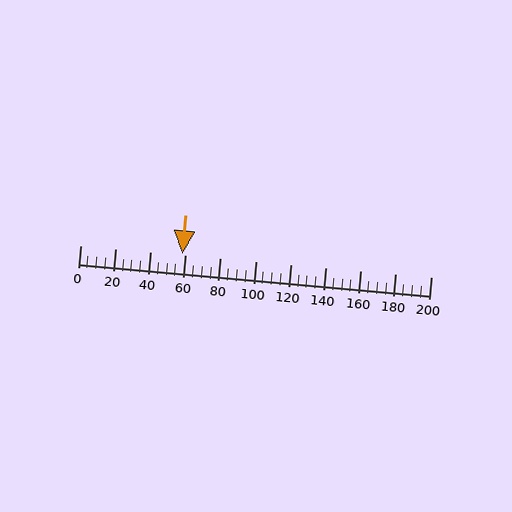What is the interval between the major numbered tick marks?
The major tick marks are spaced 20 units apart.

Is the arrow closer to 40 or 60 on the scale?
The arrow is closer to 60.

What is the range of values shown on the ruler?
The ruler shows values from 0 to 200.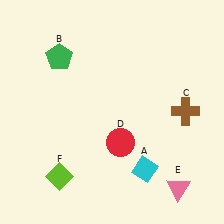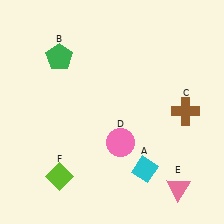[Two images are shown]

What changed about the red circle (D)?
In Image 1, D is red. In Image 2, it changed to pink.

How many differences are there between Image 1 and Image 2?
There is 1 difference between the two images.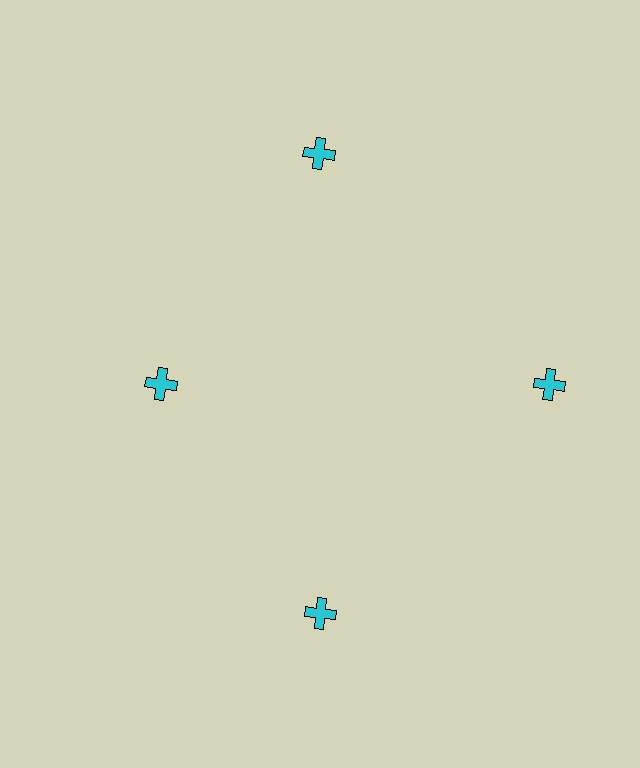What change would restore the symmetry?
The symmetry would be restored by moving it outward, back onto the ring so that all 4 crosses sit at equal angles and equal distance from the center.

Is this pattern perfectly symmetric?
No. The 4 cyan crosses are arranged in a ring, but one element near the 9 o'clock position is pulled inward toward the center, breaking the 4-fold rotational symmetry.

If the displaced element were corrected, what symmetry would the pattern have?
It would have 4-fold rotational symmetry — the pattern would map onto itself every 90 degrees.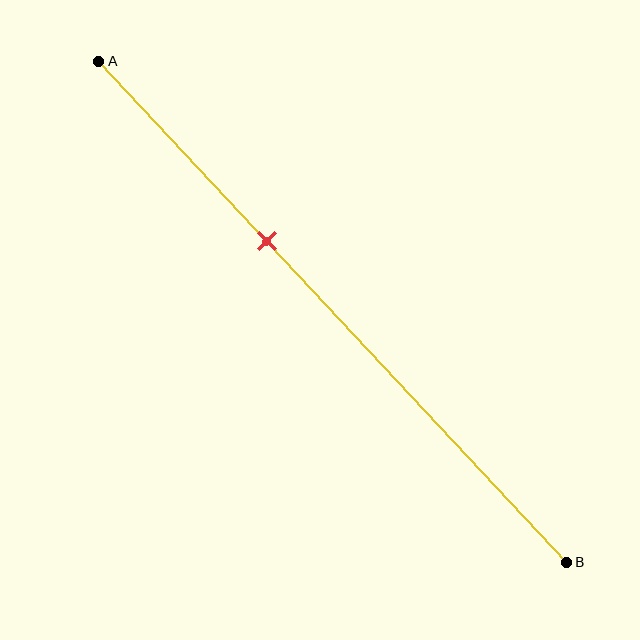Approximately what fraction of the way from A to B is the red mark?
The red mark is approximately 35% of the way from A to B.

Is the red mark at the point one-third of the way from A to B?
Yes, the mark is approximately at the one-third point.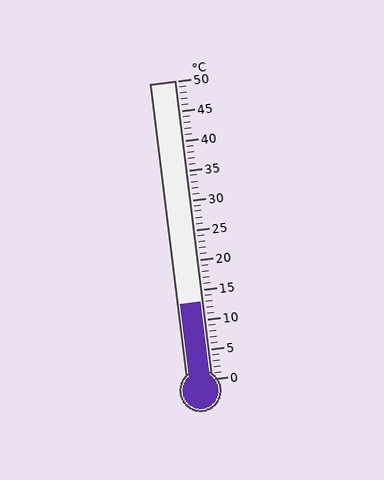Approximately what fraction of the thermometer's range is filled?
The thermometer is filled to approximately 25% of its range.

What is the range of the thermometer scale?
The thermometer scale ranges from 0°C to 50°C.